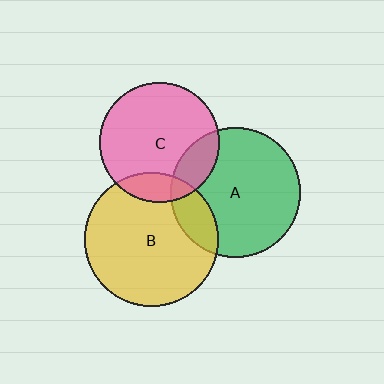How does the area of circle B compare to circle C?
Approximately 1.2 times.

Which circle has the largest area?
Circle B (yellow).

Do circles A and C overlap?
Yes.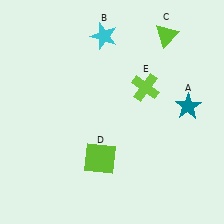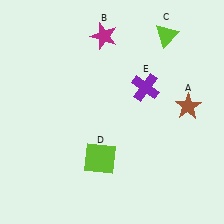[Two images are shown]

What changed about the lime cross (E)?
In Image 1, E is lime. In Image 2, it changed to purple.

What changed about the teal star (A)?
In Image 1, A is teal. In Image 2, it changed to brown.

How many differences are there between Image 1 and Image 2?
There are 3 differences between the two images.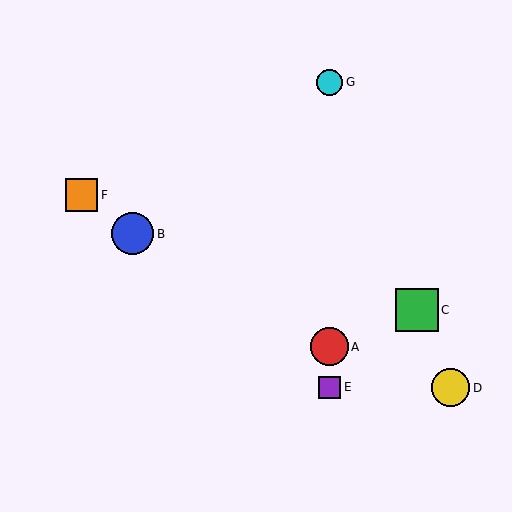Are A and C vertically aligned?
No, A is at x≈329 and C is at x≈417.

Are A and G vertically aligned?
Yes, both are at x≈329.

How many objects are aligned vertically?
3 objects (A, E, G) are aligned vertically.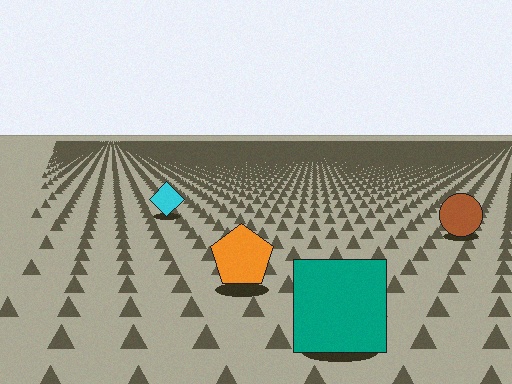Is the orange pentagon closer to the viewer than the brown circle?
Yes. The orange pentagon is closer — you can tell from the texture gradient: the ground texture is coarser near it.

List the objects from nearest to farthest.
From nearest to farthest: the teal square, the orange pentagon, the brown circle, the cyan diamond.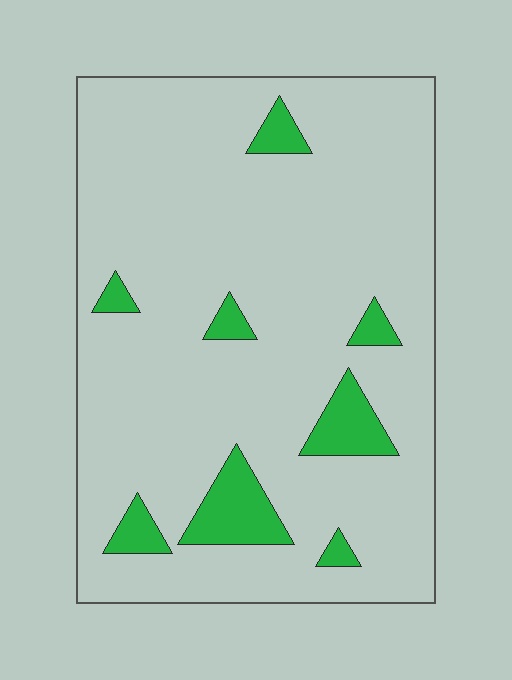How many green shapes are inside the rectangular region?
8.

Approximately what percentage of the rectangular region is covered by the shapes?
Approximately 10%.